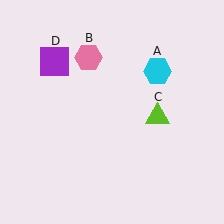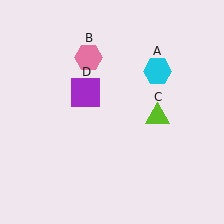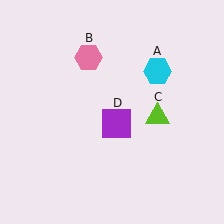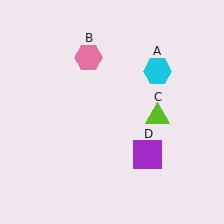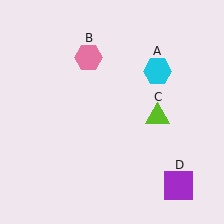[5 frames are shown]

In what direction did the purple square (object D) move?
The purple square (object D) moved down and to the right.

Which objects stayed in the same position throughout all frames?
Cyan hexagon (object A) and pink hexagon (object B) and lime triangle (object C) remained stationary.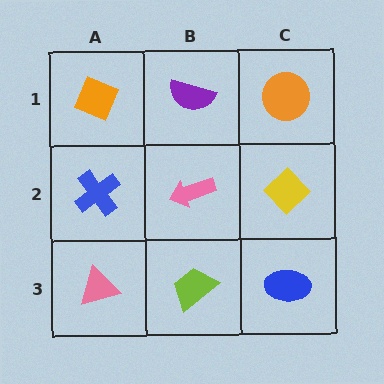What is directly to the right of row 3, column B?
A blue ellipse.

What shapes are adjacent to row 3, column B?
A pink arrow (row 2, column B), a pink triangle (row 3, column A), a blue ellipse (row 3, column C).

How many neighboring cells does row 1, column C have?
2.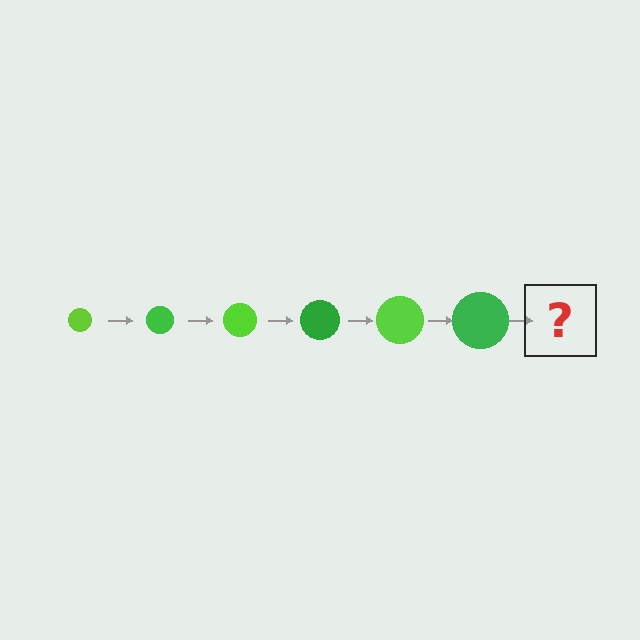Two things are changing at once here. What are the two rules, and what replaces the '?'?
The two rules are that the circle grows larger each step and the color cycles through lime and green. The '?' should be a lime circle, larger than the previous one.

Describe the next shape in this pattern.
It should be a lime circle, larger than the previous one.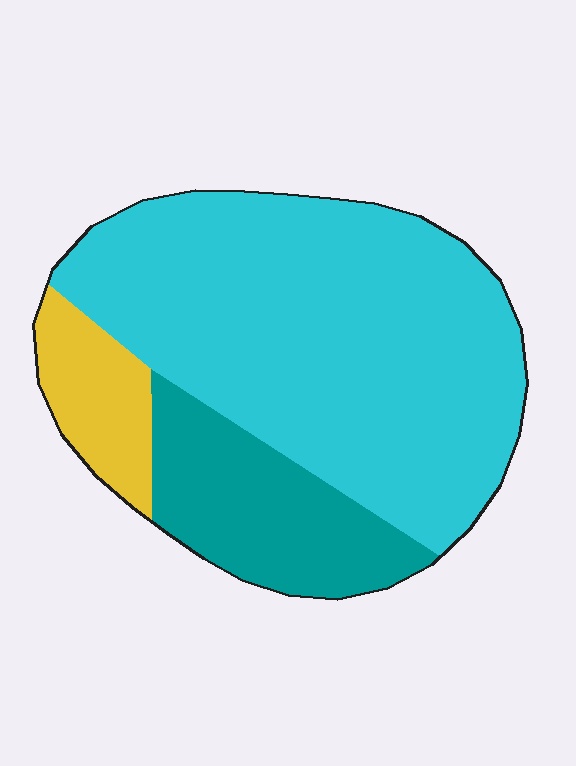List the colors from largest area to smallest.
From largest to smallest: cyan, teal, yellow.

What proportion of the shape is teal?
Teal takes up about one fifth (1/5) of the shape.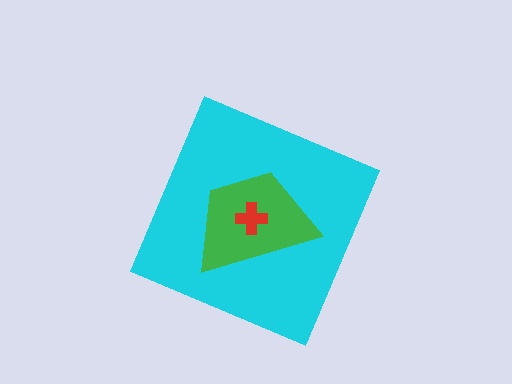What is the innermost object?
The red cross.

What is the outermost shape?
The cyan diamond.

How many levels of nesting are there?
3.